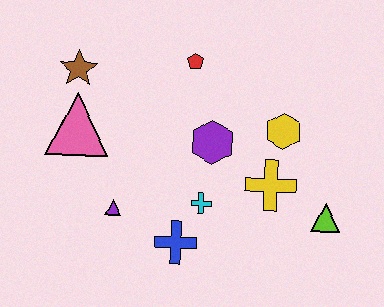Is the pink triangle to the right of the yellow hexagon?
No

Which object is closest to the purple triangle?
The blue cross is closest to the purple triangle.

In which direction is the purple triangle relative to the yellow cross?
The purple triangle is to the left of the yellow cross.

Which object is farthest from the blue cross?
The brown star is farthest from the blue cross.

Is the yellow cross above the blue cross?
Yes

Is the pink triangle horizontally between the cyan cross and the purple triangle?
No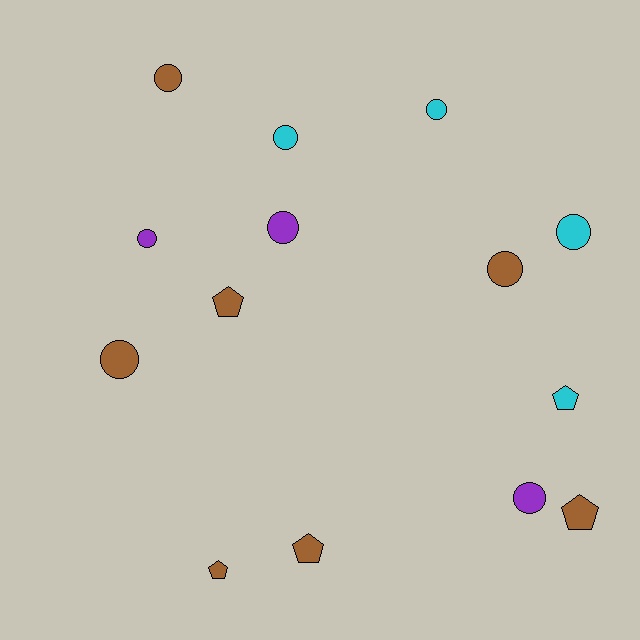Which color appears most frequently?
Brown, with 7 objects.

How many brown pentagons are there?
There are 4 brown pentagons.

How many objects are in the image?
There are 14 objects.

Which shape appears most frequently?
Circle, with 9 objects.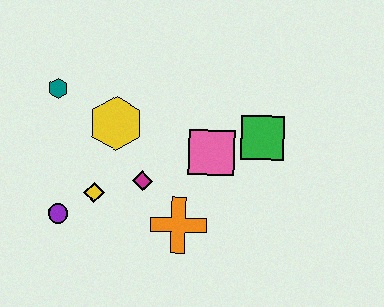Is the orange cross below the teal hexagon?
Yes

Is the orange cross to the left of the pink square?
Yes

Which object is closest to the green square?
The pink square is closest to the green square.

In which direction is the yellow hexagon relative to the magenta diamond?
The yellow hexagon is above the magenta diamond.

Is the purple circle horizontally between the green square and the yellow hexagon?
No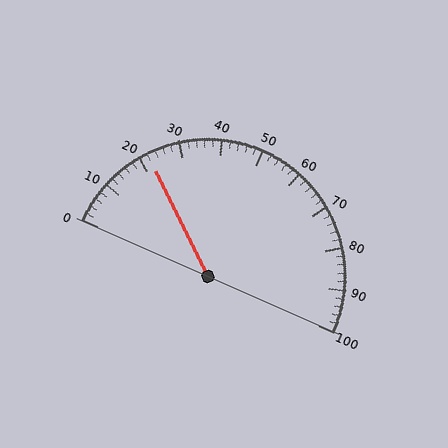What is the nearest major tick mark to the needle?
The nearest major tick mark is 20.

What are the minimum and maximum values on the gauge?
The gauge ranges from 0 to 100.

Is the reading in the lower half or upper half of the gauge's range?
The reading is in the lower half of the range (0 to 100).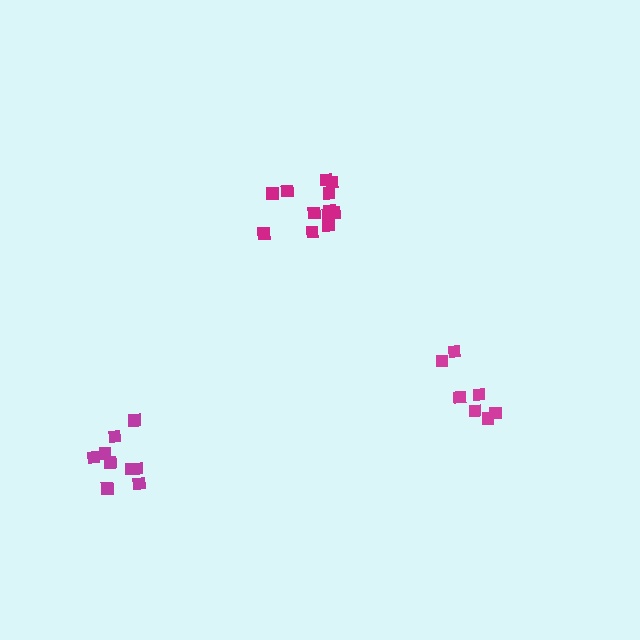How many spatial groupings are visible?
There are 3 spatial groupings.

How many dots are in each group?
Group 1: 7 dots, Group 2: 12 dots, Group 3: 9 dots (28 total).